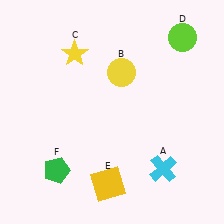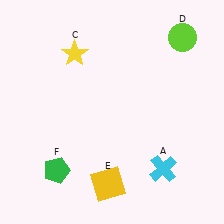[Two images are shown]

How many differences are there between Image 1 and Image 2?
There is 1 difference between the two images.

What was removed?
The yellow circle (B) was removed in Image 2.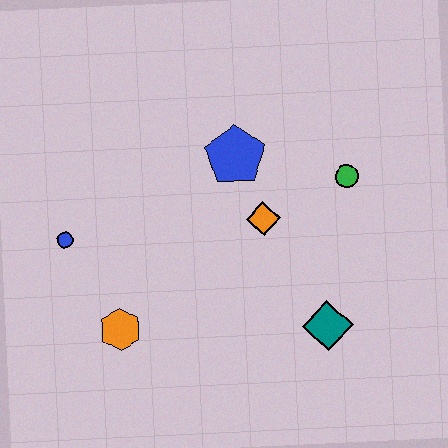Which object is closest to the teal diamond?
The orange diamond is closest to the teal diamond.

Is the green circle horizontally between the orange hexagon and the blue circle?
No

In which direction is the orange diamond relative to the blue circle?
The orange diamond is to the right of the blue circle.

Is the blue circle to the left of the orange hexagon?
Yes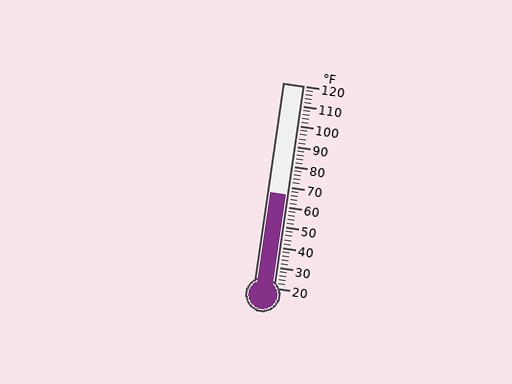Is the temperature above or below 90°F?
The temperature is below 90°F.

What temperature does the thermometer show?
The thermometer shows approximately 66°F.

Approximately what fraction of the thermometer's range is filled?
The thermometer is filled to approximately 45% of its range.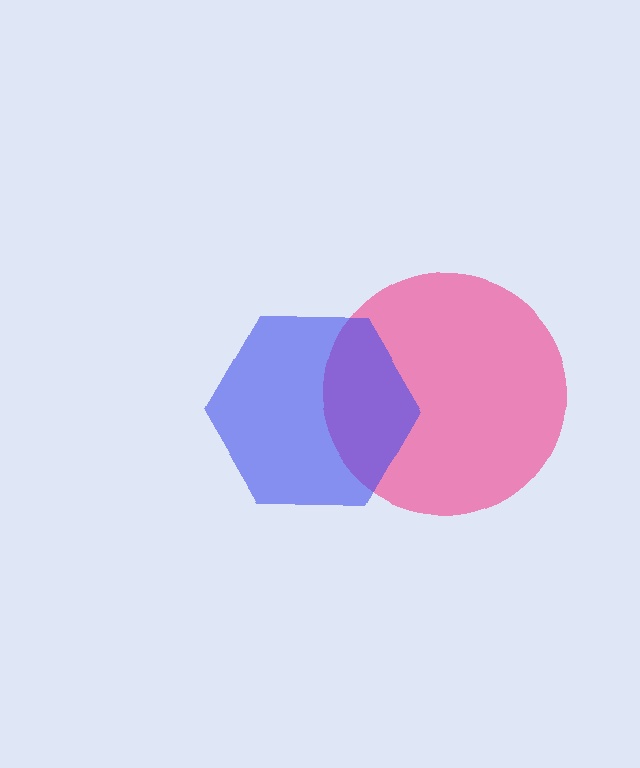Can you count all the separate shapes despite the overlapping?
Yes, there are 2 separate shapes.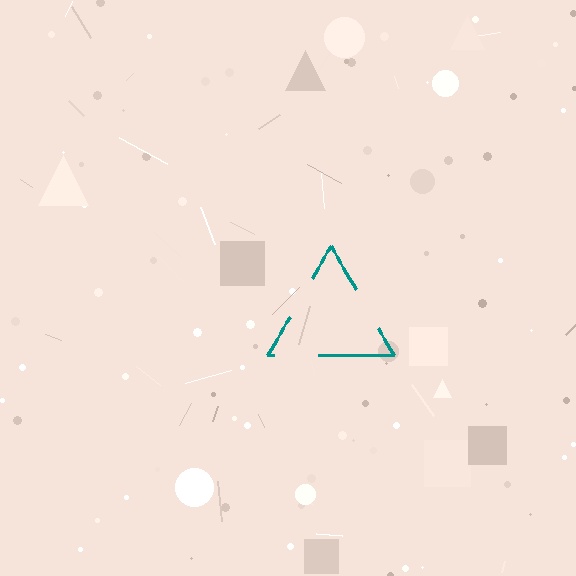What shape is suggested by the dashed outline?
The dashed outline suggests a triangle.